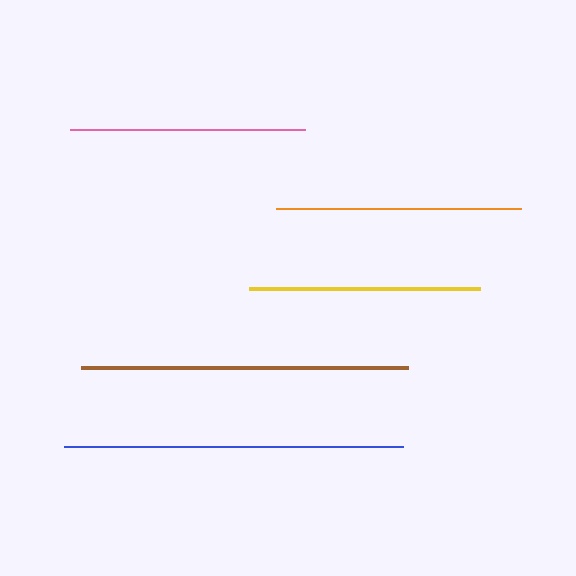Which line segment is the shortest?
The yellow line is the shortest at approximately 231 pixels.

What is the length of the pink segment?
The pink segment is approximately 235 pixels long.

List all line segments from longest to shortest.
From longest to shortest: blue, brown, orange, pink, yellow.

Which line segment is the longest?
The blue line is the longest at approximately 339 pixels.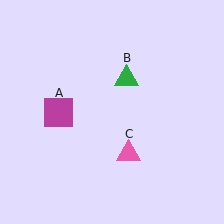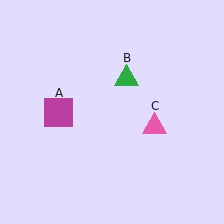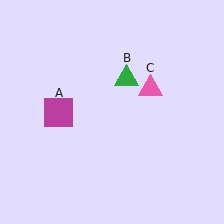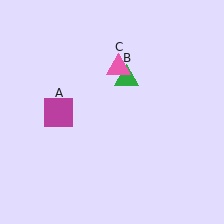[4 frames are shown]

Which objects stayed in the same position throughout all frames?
Magenta square (object A) and green triangle (object B) remained stationary.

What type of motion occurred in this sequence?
The pink triangle (object C) rotated counterclockwise around the center of the scene.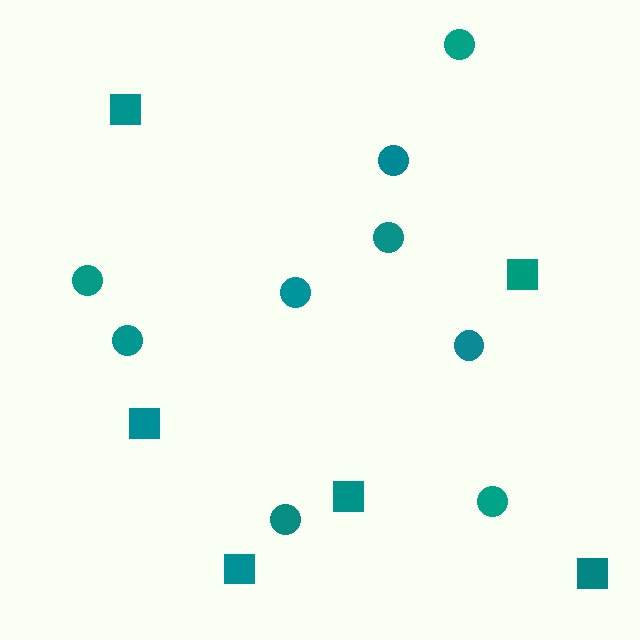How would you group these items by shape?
There are 2 groups: one group of squares (6) and one group of circles (9).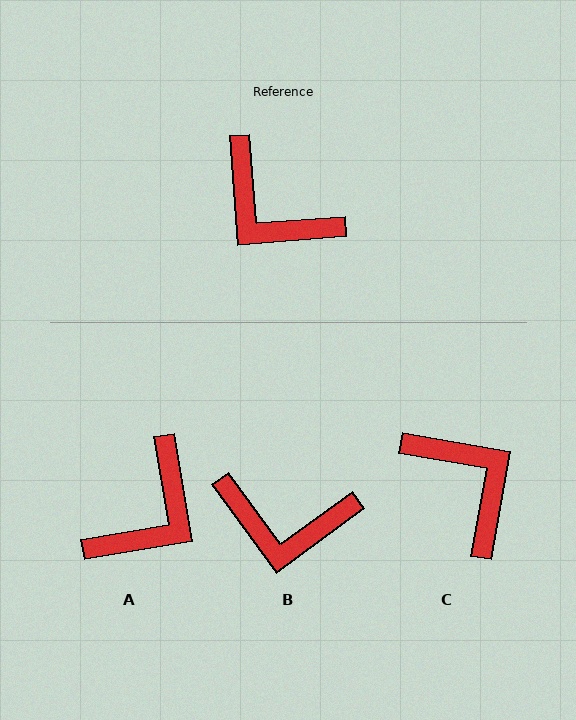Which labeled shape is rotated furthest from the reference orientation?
C, about 166 degrees away.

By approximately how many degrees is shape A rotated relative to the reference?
Approximately 95 degrees counter-clockwise.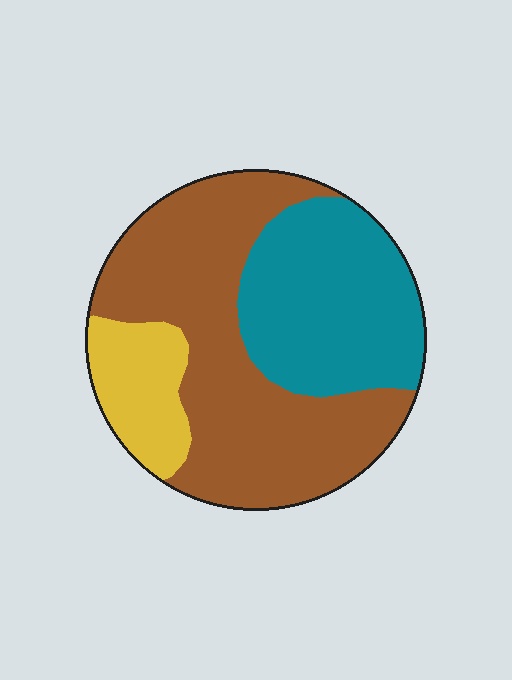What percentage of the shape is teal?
Teal takes up about one third (1/3) of the shape.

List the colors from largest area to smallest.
From largest to smallest: brown, teal, yellow.